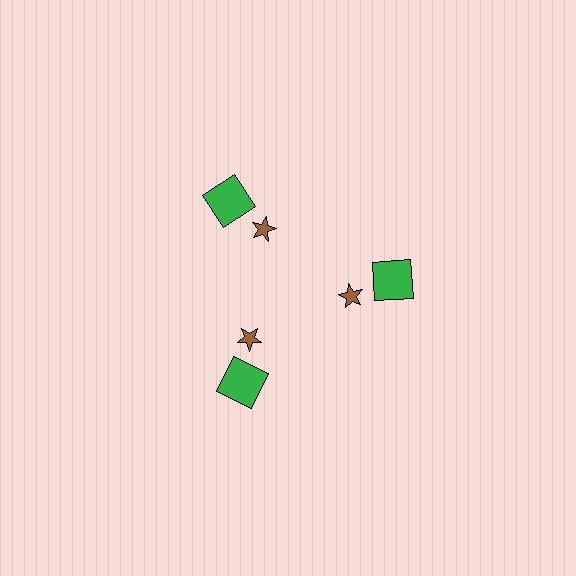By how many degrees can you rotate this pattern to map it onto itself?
The pattern maps onto itself every 120 degrees of rotation.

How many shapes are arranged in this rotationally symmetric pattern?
There are 6 shapes, arranged in 3 groups of 2.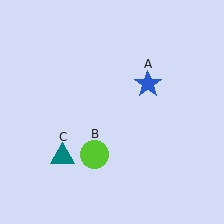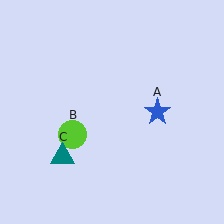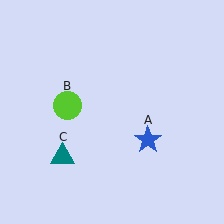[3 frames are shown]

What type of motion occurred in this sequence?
The blue star (object A), lime circle (object B) rotated clockwise around the center of the scene.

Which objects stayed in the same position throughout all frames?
Teal triangle (object C) remained stationary.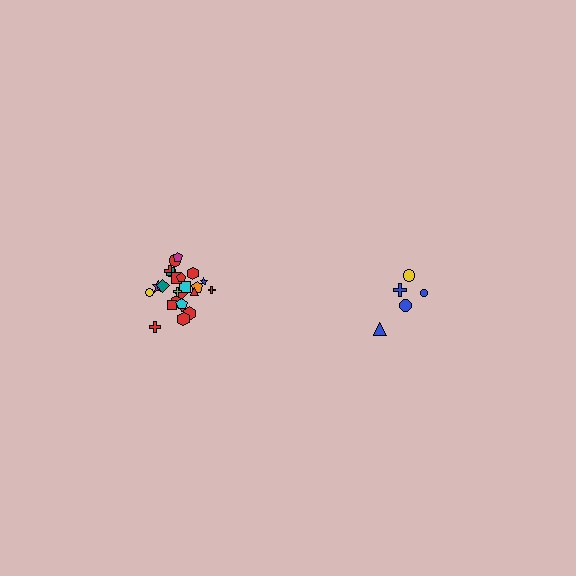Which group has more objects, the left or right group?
The left group.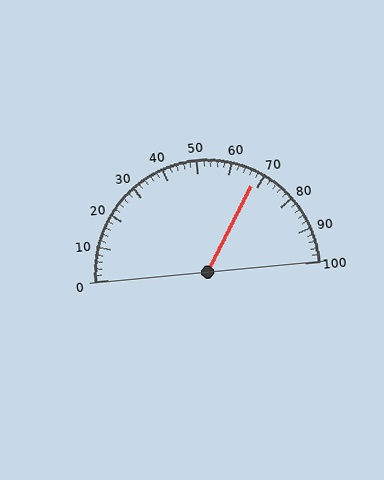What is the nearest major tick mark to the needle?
The nearest major tick mark is 70.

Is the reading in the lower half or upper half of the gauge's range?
The reading is in the upper half of the range (0 to 100).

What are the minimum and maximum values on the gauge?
The gauge ranges from 0 to 100.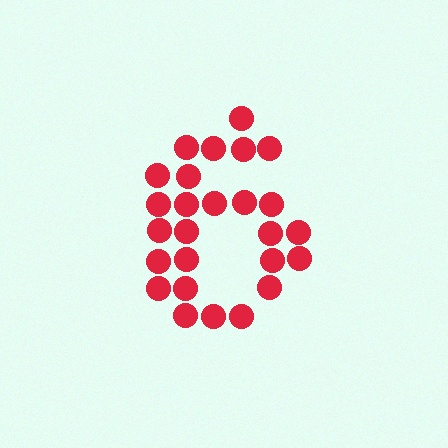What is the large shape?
The large shape is the digit 6.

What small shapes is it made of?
It is made of small circles.